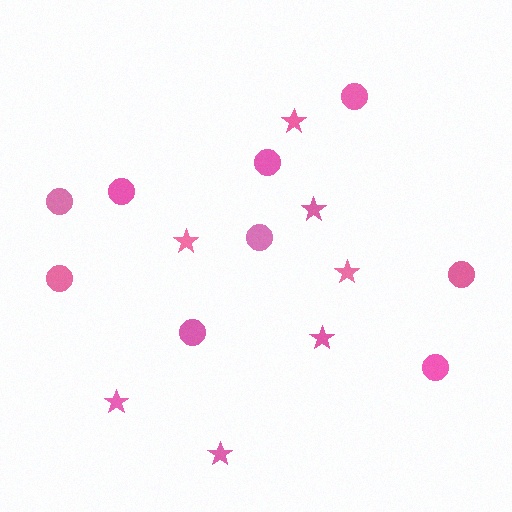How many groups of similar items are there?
There are 2 groups: one group of circles (9) and one group of stars (7).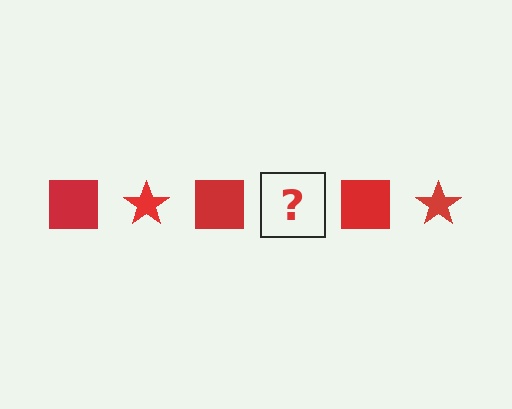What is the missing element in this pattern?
The missing element is a red star.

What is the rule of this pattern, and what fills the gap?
The rule is that the pattern cycles through square, star shapes in red. The gap should be filled with a red star.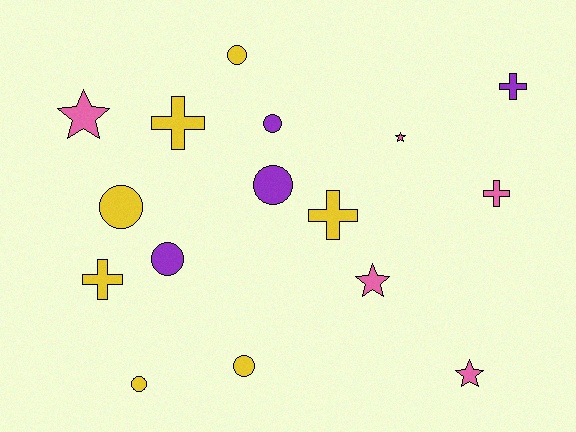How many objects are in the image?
There are 16 objects.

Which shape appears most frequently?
Circle, with 7 objects.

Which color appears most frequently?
Yellow, with 7 objects.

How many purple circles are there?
There are 3 purple circles.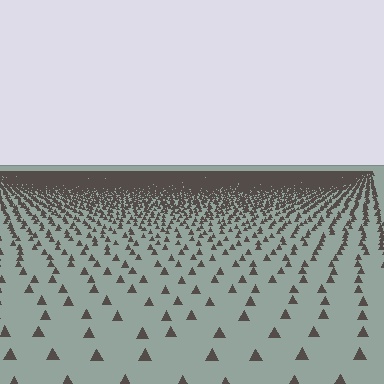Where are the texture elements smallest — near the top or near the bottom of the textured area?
Near the top.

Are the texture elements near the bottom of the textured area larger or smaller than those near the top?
Larger. Near the bottom, elements are closer to the viewer and appear at a bigger on-screen size.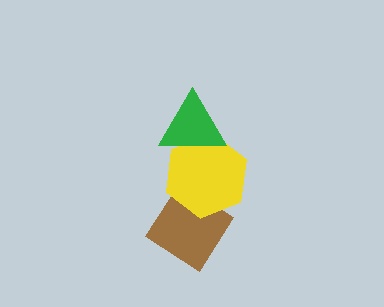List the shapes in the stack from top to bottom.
From top to bottom: the green triangle, the yellow hexagon, the brown diamond.